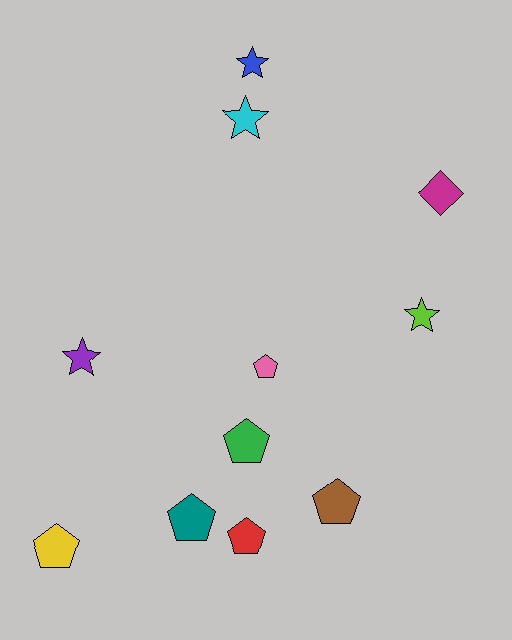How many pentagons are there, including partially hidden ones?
There are 6 pentagons.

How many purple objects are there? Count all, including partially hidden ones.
There is 1 purple object.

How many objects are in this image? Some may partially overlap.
There are 11 objects.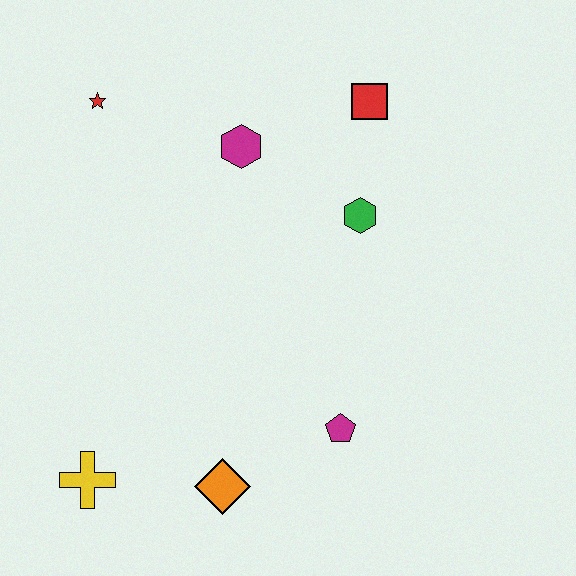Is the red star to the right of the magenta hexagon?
No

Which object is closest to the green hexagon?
The red square is closest to the green hexagon.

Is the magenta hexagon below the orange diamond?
No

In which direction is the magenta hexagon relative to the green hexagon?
The magenta hexagon is to the left of the green hexagon.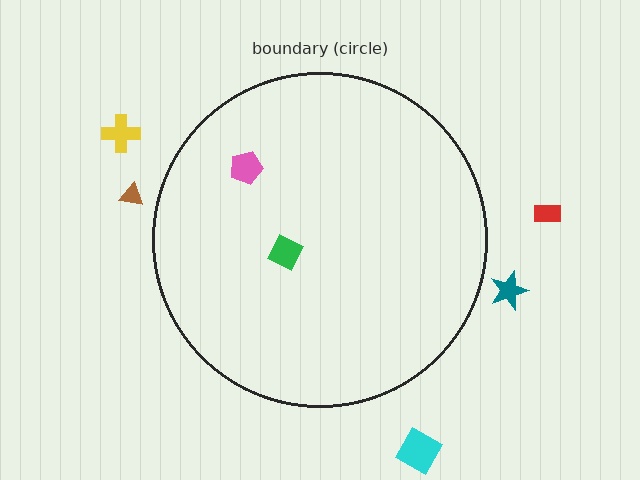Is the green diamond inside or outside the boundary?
Inside.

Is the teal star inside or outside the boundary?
Outside.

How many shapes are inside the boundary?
2 inside, 5 outside.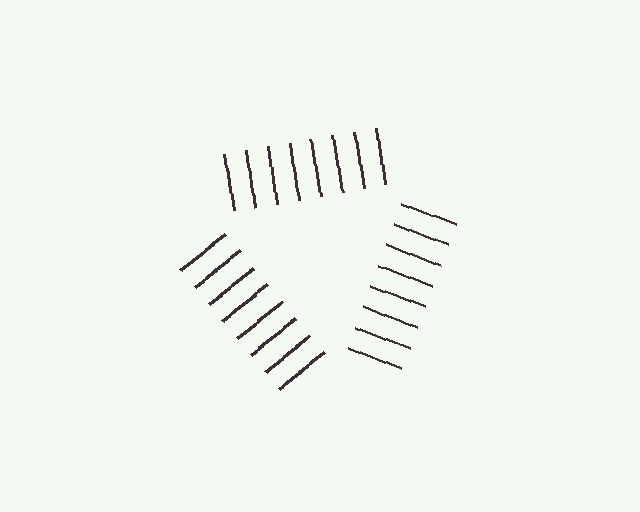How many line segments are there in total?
24 — 8 along each of the 3 edges.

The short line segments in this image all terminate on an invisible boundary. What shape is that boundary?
An illusory triangle — the line segments terminate on its edges but no continuous stroke is drawn.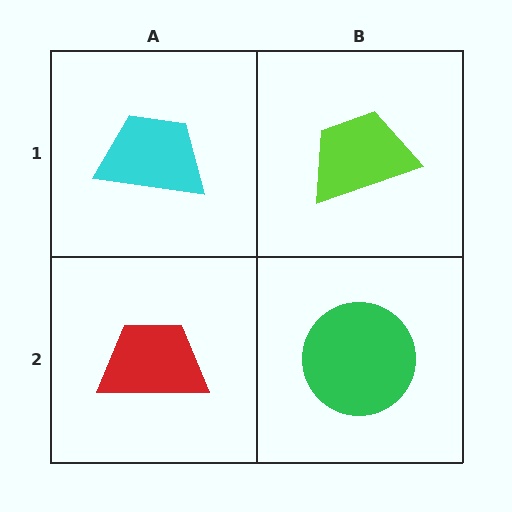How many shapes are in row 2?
2 shapes.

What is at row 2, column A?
A red trapezoid.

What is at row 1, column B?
A lime trapezoid.